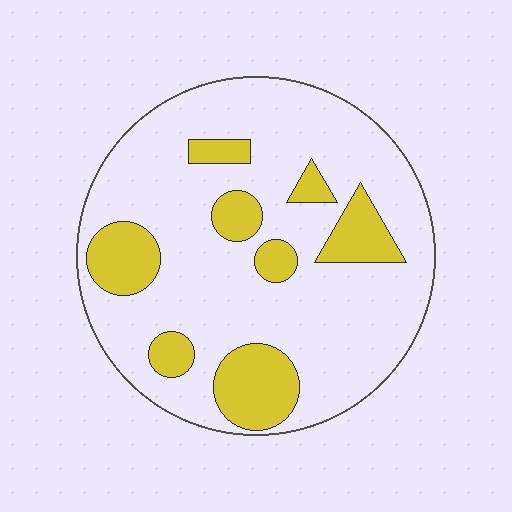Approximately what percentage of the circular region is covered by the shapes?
Approximately 20%.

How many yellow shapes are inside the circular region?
8.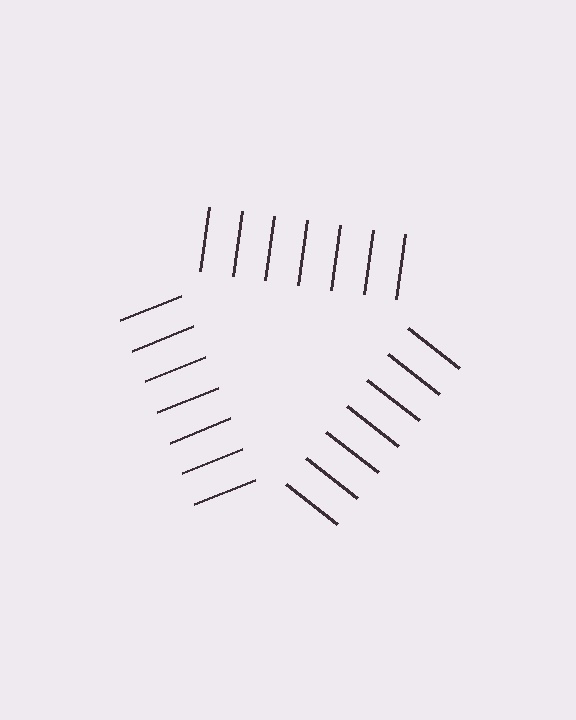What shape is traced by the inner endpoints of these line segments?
An illusory triangle — the line segments terminate on its edges but no continuous stroke is drawn.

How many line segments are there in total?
21 — 7 along each of the 3 edges.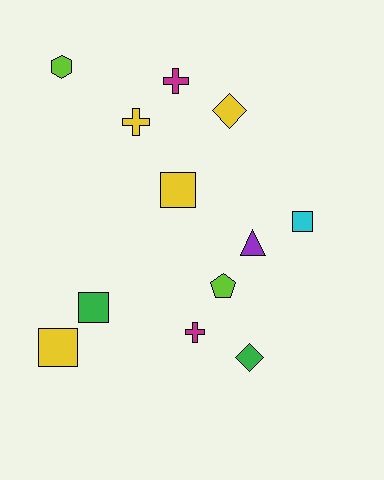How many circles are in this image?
There are no circles.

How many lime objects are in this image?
There are 2 lime objects.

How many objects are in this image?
There are 12 objects.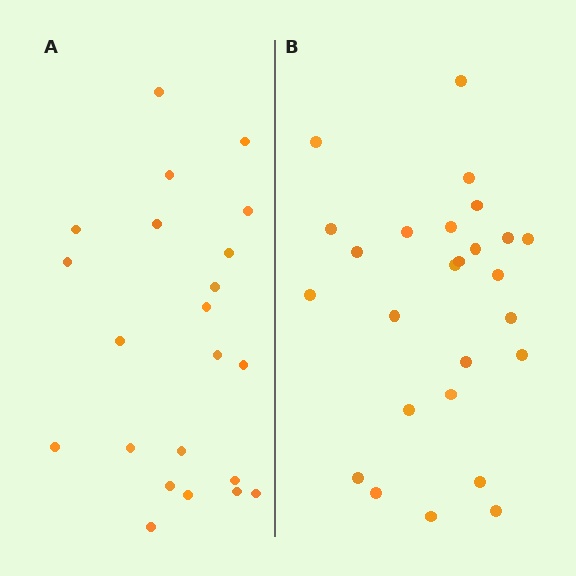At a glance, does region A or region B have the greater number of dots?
Region B (the right region) has more dots.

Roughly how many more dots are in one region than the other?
Region B has about 4 more dots than region A.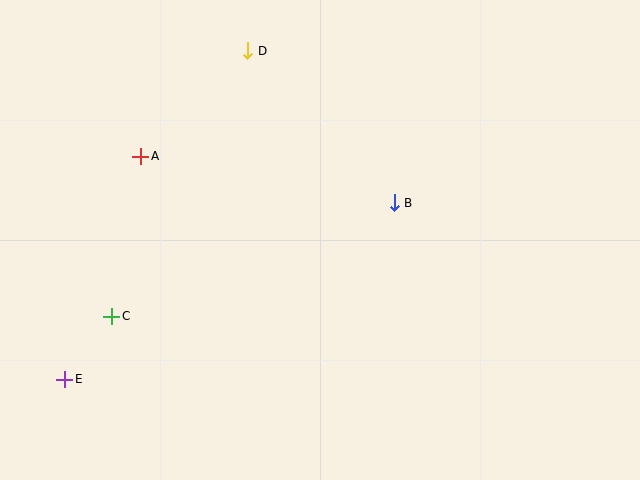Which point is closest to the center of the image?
Point B at (394, 203) is closest to the center.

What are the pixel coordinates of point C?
Point C is at (112, 317).